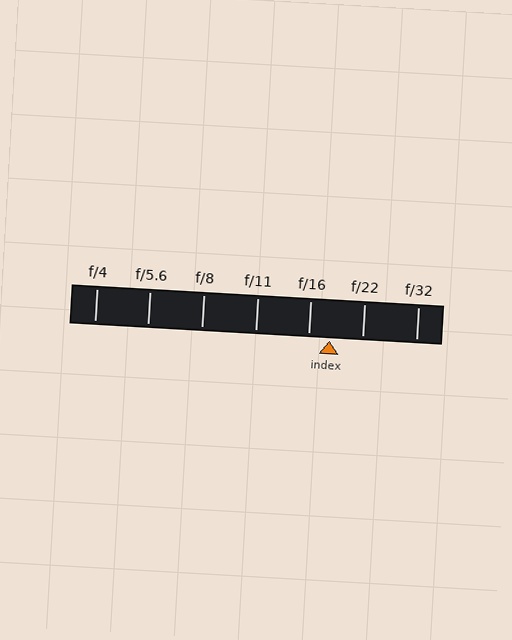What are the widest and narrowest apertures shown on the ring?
The widest aperture shown is f/4 and the narrowest is f/32.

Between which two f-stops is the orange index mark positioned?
The index mark is between f/16 and f/22.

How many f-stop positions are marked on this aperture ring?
There are 7 f-stop positions marked.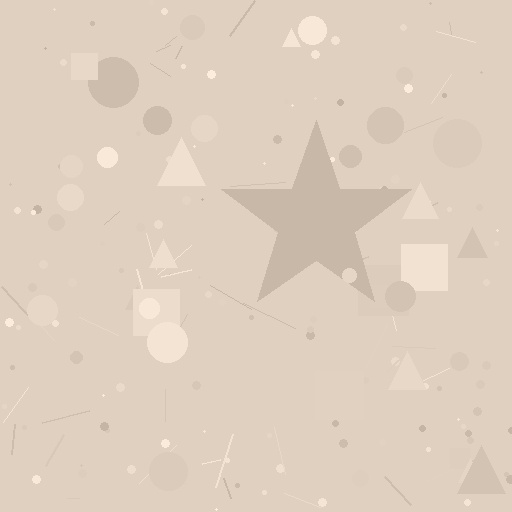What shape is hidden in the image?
A star is hidden in the image.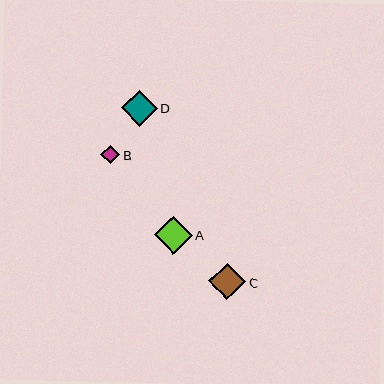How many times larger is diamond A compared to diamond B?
Diamond A is approximately 2.0 times the size of diamond B.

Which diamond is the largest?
Diamond A is the largest with a size of approximately 38 pixels.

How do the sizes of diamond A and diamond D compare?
Diamond A and diamond D are approximately the same size.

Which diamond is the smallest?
Diamond B is the smallest with a size of approximately 19 pixels.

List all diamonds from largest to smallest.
From largest to smallest: A, C, D, B.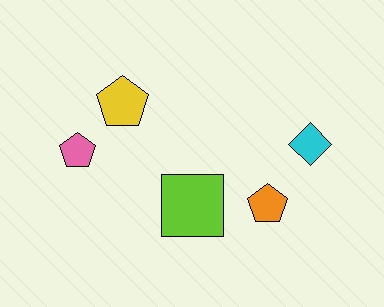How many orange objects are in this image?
There is 1 orange object.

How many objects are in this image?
There are 5 objects.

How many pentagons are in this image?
There are 3 pentagons.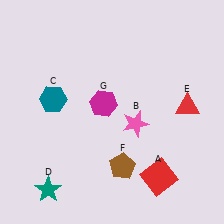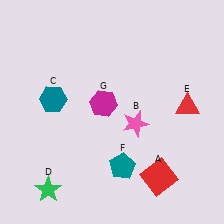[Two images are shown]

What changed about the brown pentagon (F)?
In Image 1, F is brown. In Image 2, it changed to teal.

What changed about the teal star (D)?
In Image 1, D is teal. In Image 2, it changed to green.